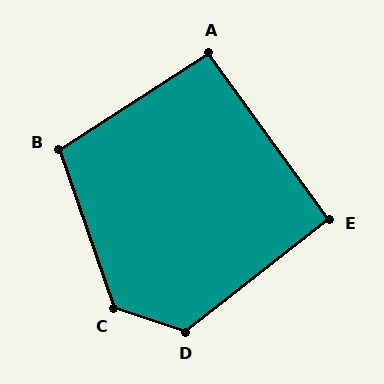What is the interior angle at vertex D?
Approximately 124 degrees (obtuse).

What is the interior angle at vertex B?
Approximately 103 degrees (obtuse).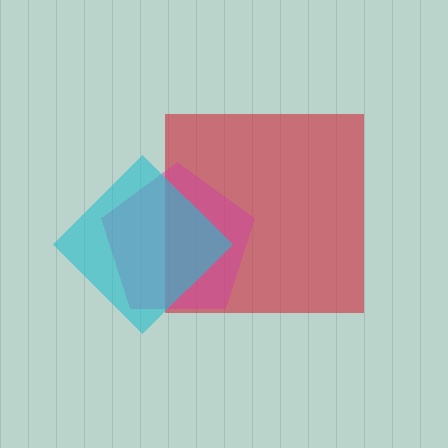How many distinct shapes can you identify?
There are 3 distinct shapes: a red square, a magenta pentagon, a cyan diamond.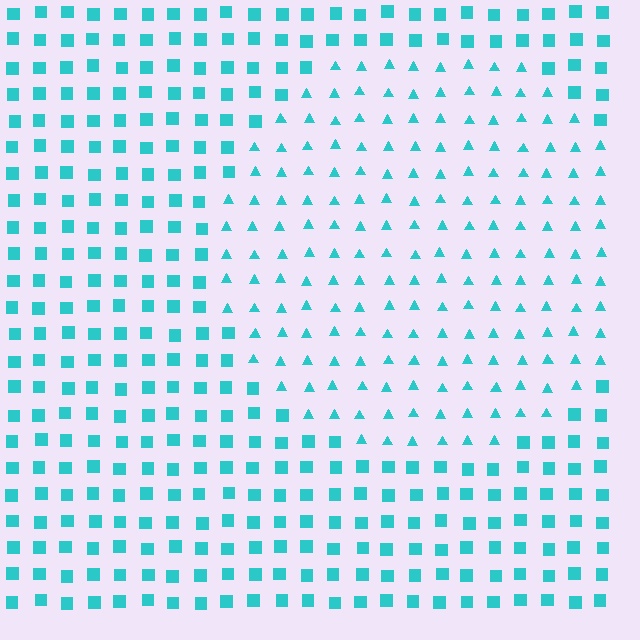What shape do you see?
I see a circle.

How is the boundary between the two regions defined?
The boundary is defined by a change in element shape: triangles inside vs. squares outside. All elements share the same color and spacing.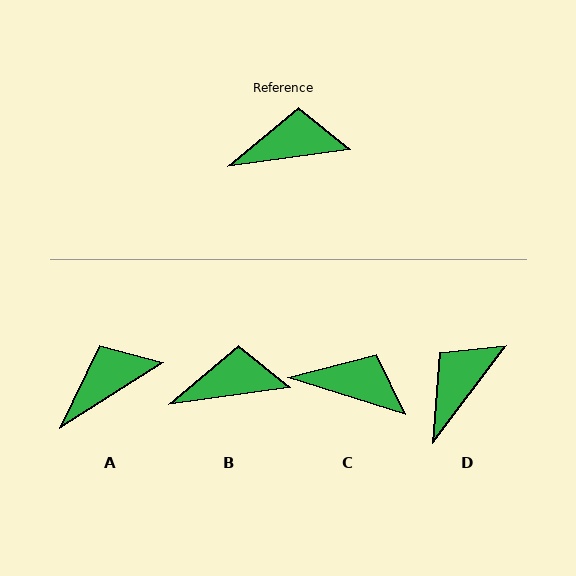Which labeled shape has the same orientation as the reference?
B.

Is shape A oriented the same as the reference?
No, it is off by about 25 degrees.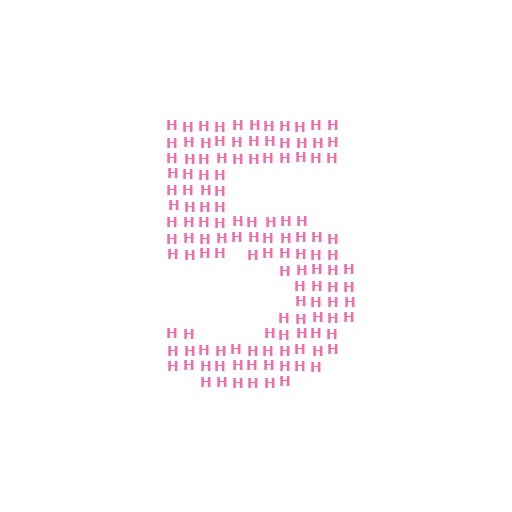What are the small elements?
The small elements are letter H's.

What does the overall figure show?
The overall figure shows the digit 5.